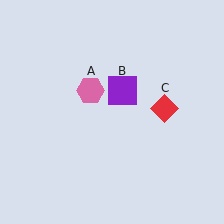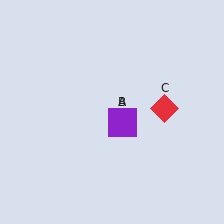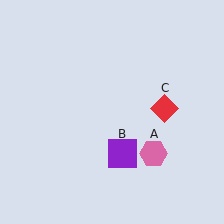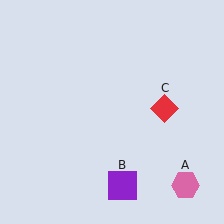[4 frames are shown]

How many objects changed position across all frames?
2 objects changed position: pink hexagon (object A), purple square (object B).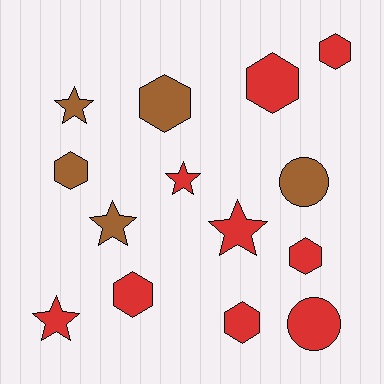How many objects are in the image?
There are 14 objects.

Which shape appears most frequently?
Hexagon, with 7 objects.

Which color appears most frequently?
Red, with 9 objects.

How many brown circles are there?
There is 1 brown circle.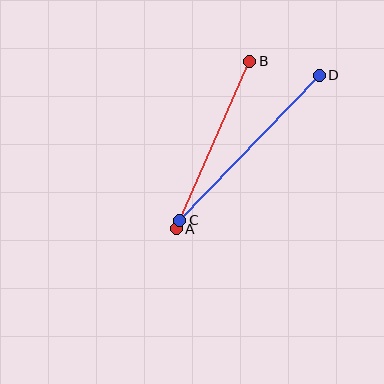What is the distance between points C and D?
The distance is approximately 201 pixels.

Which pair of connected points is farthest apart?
Points C and D are farthest apart.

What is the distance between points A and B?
The distance is approximately 183 pixels.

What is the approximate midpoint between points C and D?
The midpoint is at approximately (250, 148) pixels.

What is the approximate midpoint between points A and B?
The midpoint is at approximately (213, 145) pixels.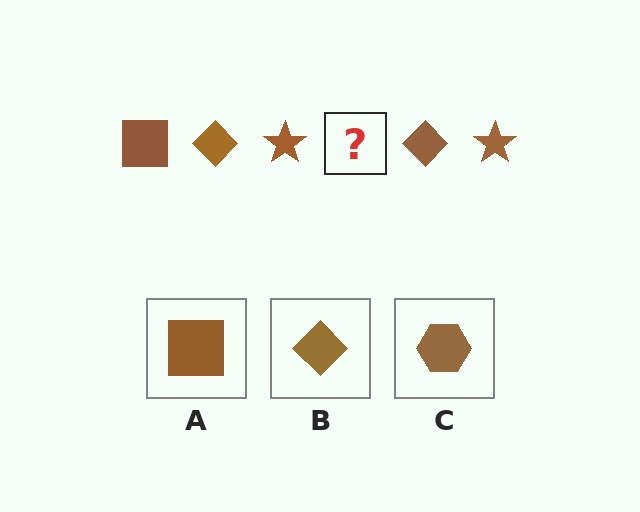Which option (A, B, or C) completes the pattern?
A.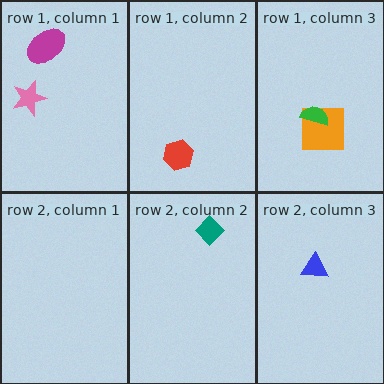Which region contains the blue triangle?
The row 2, column 3 region.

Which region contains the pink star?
The row 1, column 1 region.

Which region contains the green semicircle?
The row 1, column 3 region.